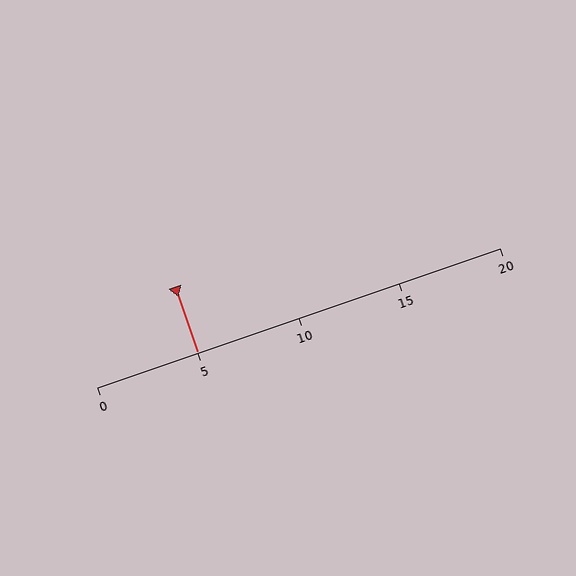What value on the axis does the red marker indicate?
The marker indicates approximately 5.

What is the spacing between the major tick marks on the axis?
The major ticks are spaced 5 apart.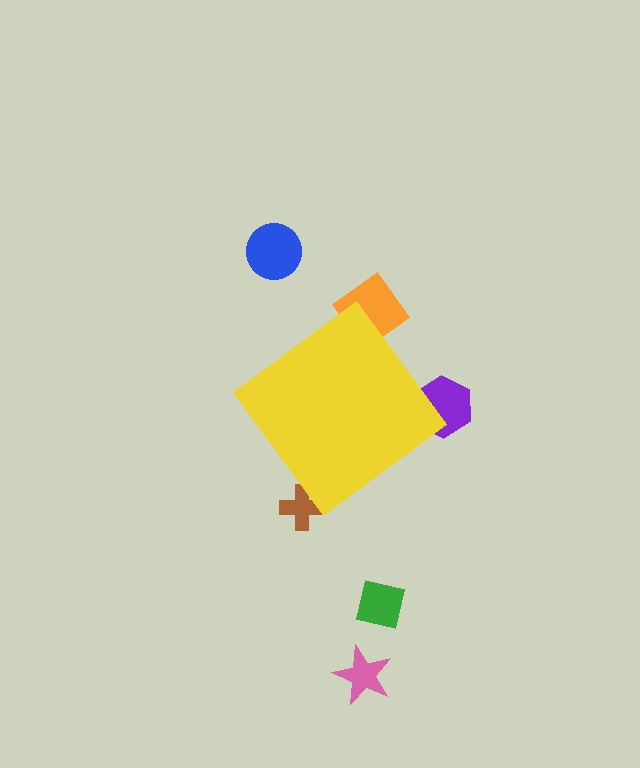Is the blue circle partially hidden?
No, the blue circle is fully visible.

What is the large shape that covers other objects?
A yellow diamond.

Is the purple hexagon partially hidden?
Yes, the purple hexagon is partially hidden behind the yellow diamond.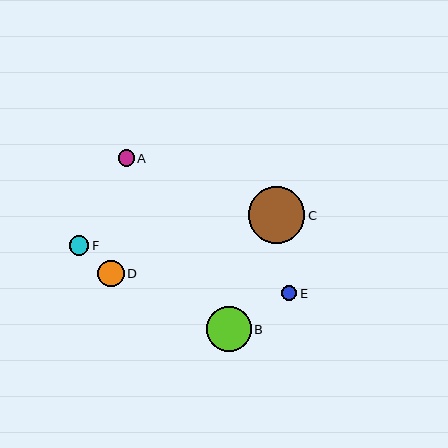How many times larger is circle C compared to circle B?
Circle C is approximately 1.3 times the size of circle B.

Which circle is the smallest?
Circle E is the smallest with a size of approximately 15 pixels.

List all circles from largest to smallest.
From largest to smallest: C, B, D, F, A, E.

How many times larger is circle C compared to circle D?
Circle C is approximately 2.1 times the size of circle D.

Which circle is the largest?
Circle C is the largest with a size of approximately 57 pixels.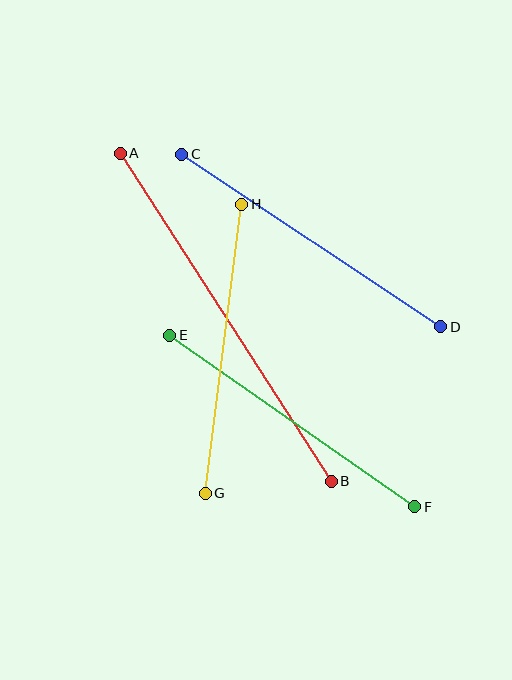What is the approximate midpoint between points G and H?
The midpoint is at approximately (223, 349) pixels.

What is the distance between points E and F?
The distance is approximately 299 pixels.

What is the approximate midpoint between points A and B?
The midpoint is at approximately (226, 317) pixels.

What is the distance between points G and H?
The distance is approximately 291 pixels.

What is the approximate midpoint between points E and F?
The midpoint is at approximately (292, 421) pixels.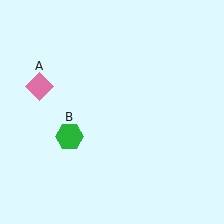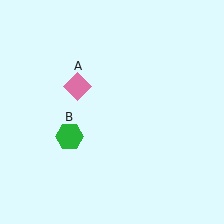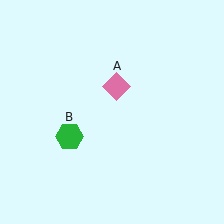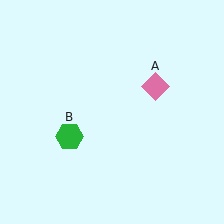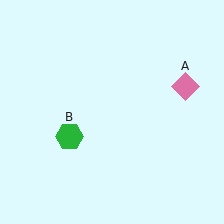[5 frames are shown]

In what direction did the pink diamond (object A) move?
The pink diamond (object A) moved right.